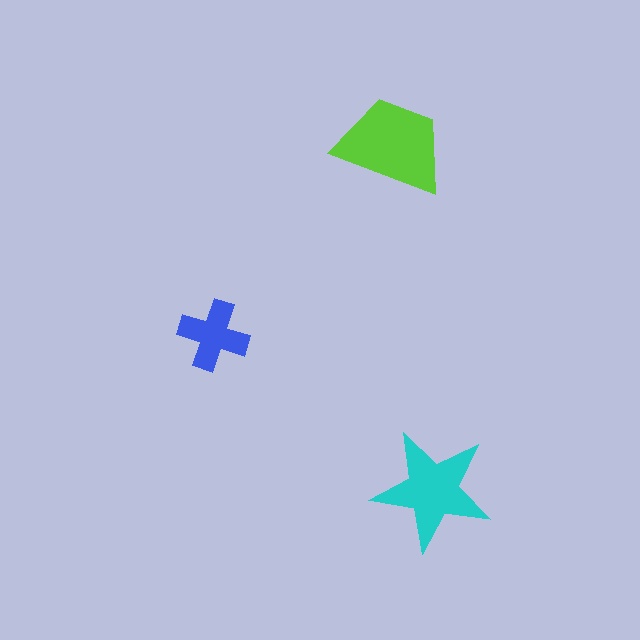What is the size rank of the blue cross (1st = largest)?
3rd.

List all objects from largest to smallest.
The lime trapezoid, the cyan star, the blue cross.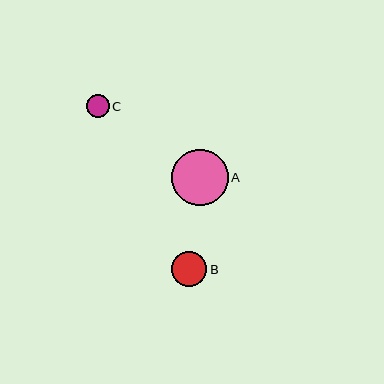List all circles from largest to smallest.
From largest to smallest: A, B, C.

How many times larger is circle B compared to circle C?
Circle B is approximately 1.6 times the size of circle C.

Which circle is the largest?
Circle A is the largest with a size of approximately 56 pixels.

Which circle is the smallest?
Circle C is the smallest with a size of approximately 22 pixels.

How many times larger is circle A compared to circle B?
Circle A is approximately 1.6 times the size of circle B.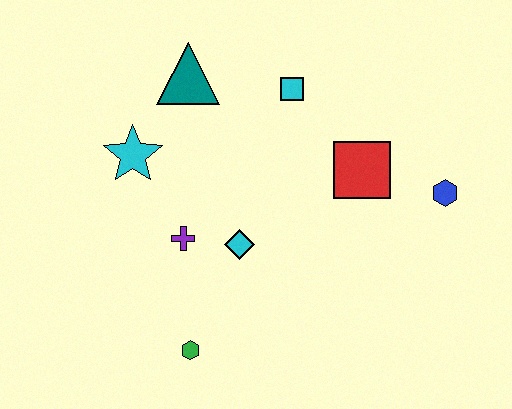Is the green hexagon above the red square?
No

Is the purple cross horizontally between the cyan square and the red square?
No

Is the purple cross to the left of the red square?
Yes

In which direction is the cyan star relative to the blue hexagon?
The cyan star is to the left of the blue hexagon.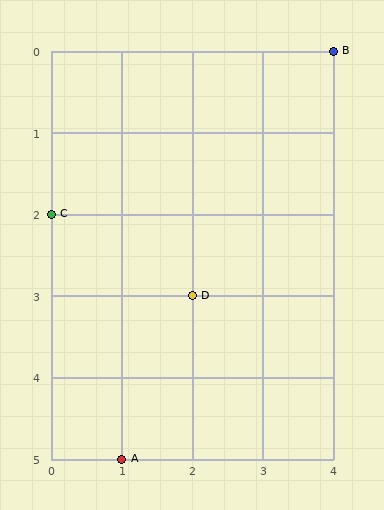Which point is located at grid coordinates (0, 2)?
Point C is at (0, 2).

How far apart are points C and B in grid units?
Points C and B are 4 columns and 2 rows apart (about 4.5 grid units diagonally).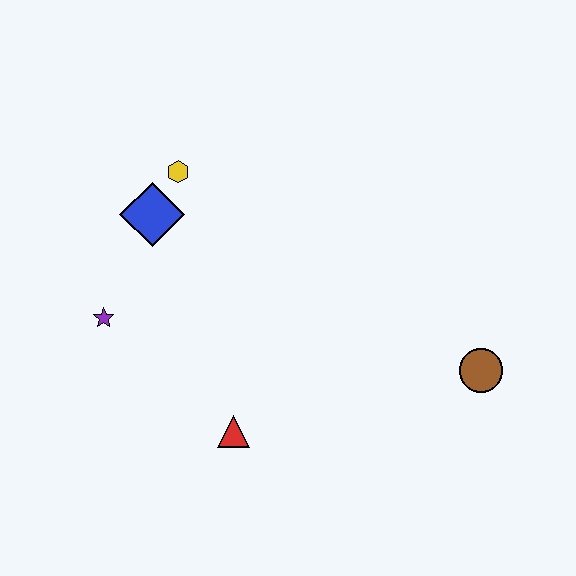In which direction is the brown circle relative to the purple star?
The brown circle is to the right of the purple star.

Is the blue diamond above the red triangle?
Yes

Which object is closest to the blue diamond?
The yellow hexagon is closest to the blue diamond.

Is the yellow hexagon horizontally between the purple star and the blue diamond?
No